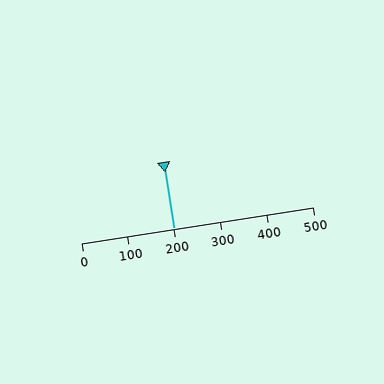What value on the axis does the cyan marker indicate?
The marker indicates approximately 200.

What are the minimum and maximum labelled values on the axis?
The axis runs from 0 to 500.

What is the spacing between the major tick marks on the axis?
The major ticks are spaced 100 apart.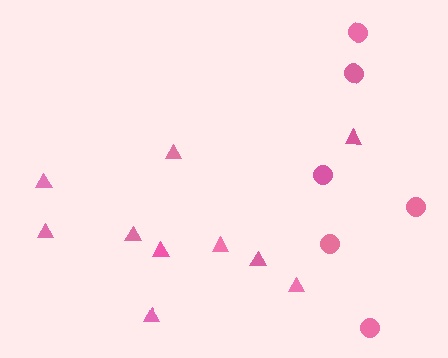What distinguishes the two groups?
There are 2 groups: one group of circles (6) and one group of triangles (10).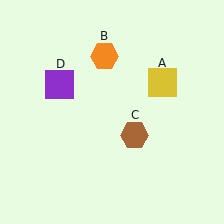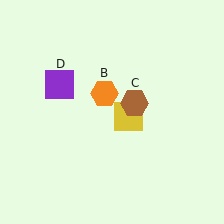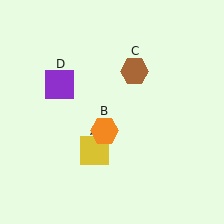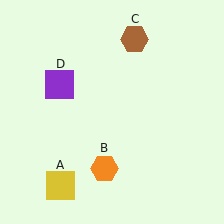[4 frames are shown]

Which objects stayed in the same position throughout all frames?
Purple square (object D) remained stationary.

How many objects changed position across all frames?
3 objects changed position: yellow square (object A), orange hexagon (object B), brown hexagon (object C).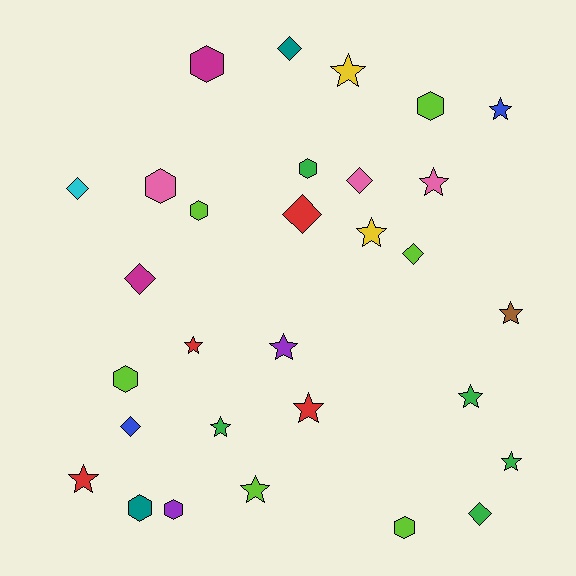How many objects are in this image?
There are 30 objects.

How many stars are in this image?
There are 13 stars.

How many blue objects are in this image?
There are 2 blue objects.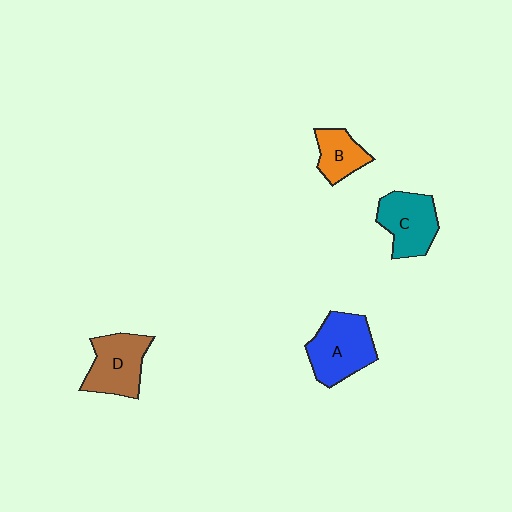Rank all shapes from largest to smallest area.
From largest to smallest: A (blue), D (brown), C (teal), B (orange).